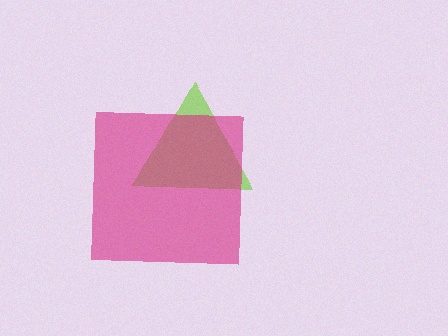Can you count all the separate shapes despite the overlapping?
Yes, there are 2 separate shapes.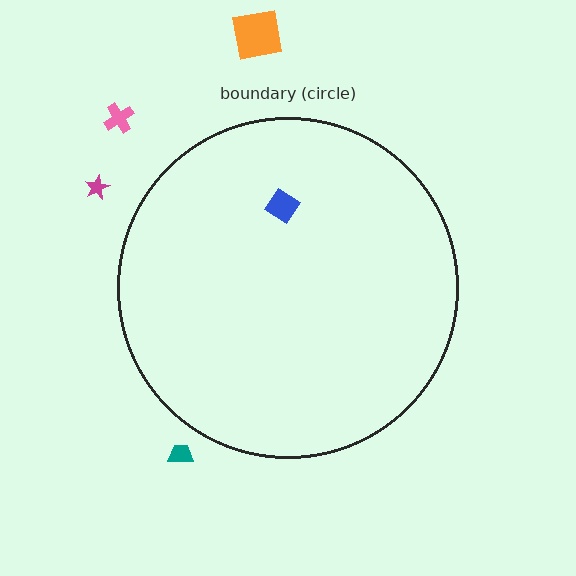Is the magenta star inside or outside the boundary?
Outside.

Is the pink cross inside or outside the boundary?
Outside.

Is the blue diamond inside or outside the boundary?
Inside.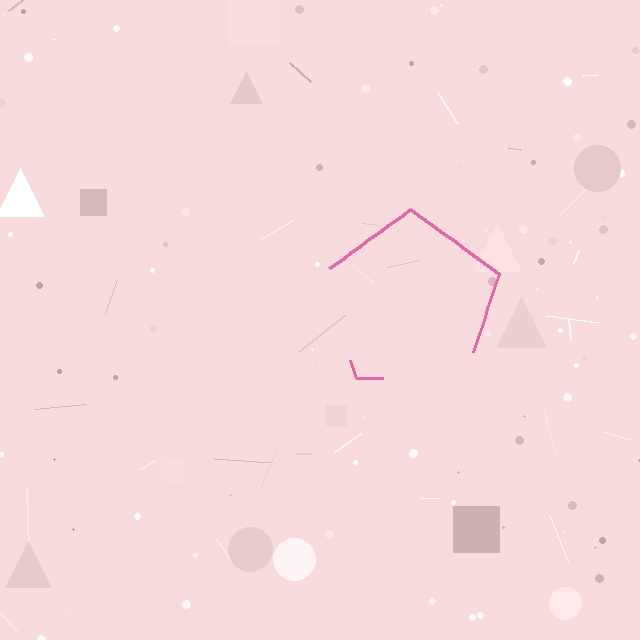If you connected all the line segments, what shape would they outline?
They would outline a pentagon.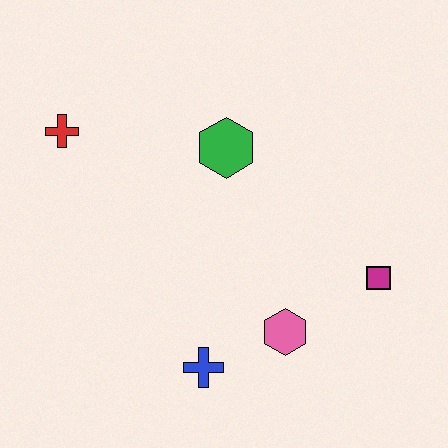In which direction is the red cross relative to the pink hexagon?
The red cross is to the left of the pink hexagon.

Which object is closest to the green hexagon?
The red cross is closest to the green hexagon.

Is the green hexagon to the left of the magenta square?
Yes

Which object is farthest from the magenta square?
The red cross is farthest from the magenta square.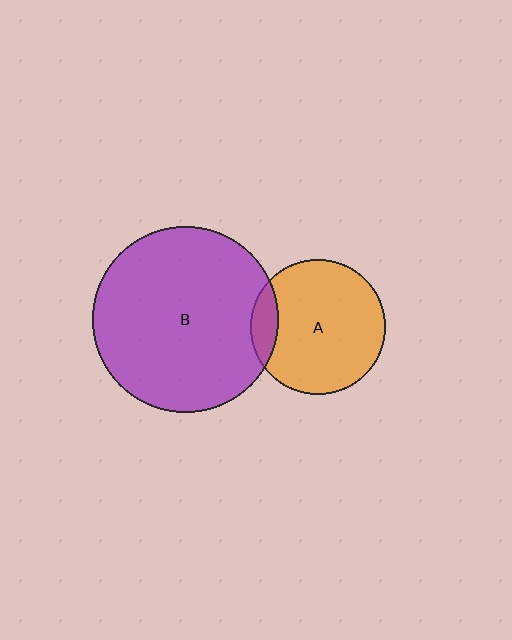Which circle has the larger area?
Circle B (purple).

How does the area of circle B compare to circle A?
Approximately 1.9 times.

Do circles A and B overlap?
Yes.